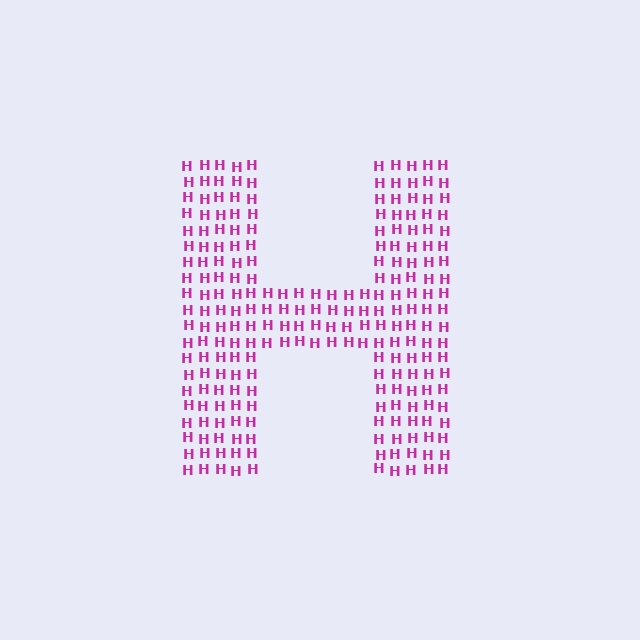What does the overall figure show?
The overall figure shows the letter H.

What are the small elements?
The small elements are letter H's.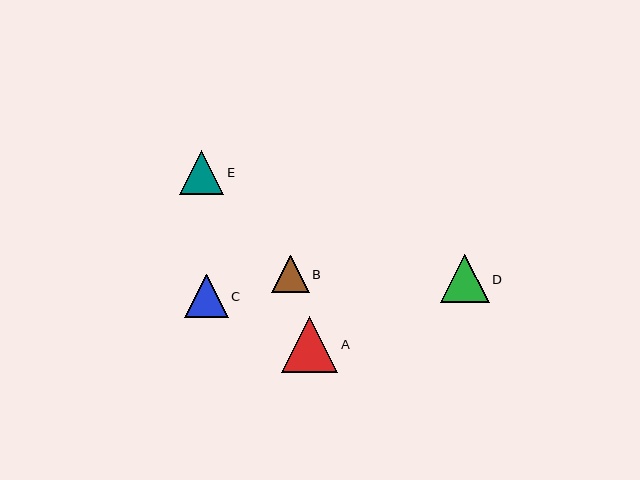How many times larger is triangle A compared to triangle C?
Triangle A is approximately 1.3 times the size of triangle C.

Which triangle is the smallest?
Triangle B is the smallest with a size of approximately 38 pixels.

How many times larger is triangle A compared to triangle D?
Triangle A is approximately 1.2 times the size of triangle D.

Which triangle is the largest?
Triangle A is the largest with a size of approximately 56 pixels.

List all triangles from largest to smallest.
From largest to smallest: A, D, E, C, B.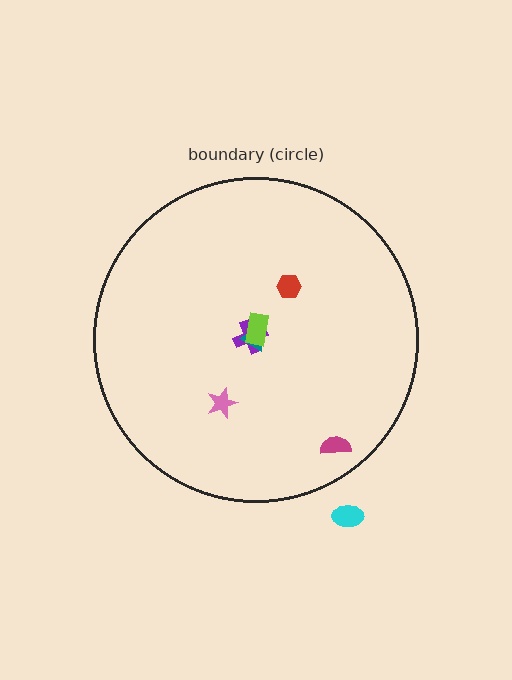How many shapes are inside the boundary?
6 inside, 1 outside.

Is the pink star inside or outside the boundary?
Inside.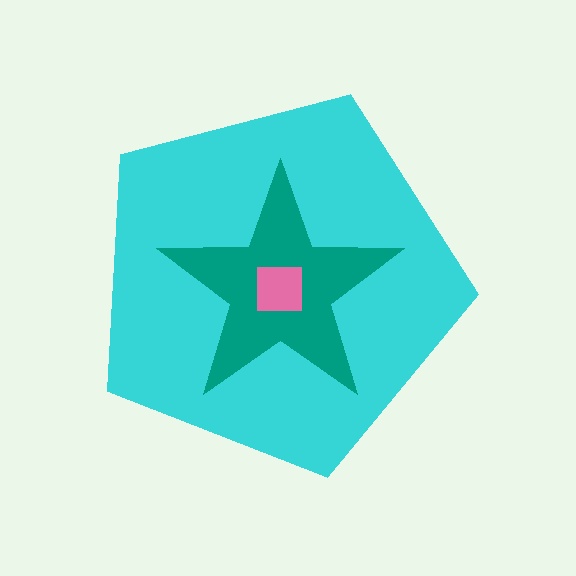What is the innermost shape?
The pink square.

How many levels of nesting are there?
3.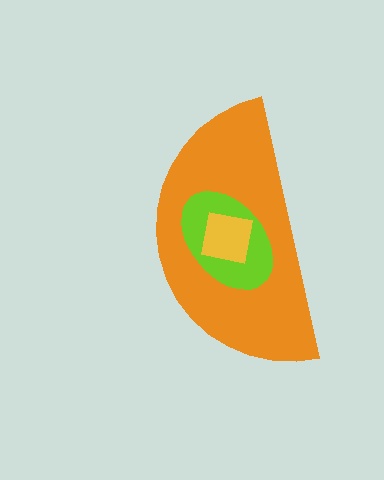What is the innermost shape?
The yellow square.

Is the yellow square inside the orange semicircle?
Yes.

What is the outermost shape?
The orange semicircle.